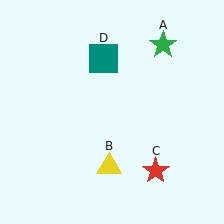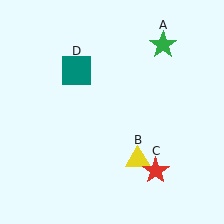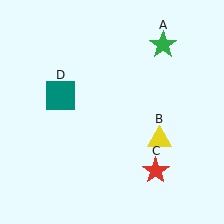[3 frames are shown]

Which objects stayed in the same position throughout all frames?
Green star (object A) and red star (object C) remained stationary.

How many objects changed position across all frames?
2 objects changed position: yellow triangle (object B), teal square (object D).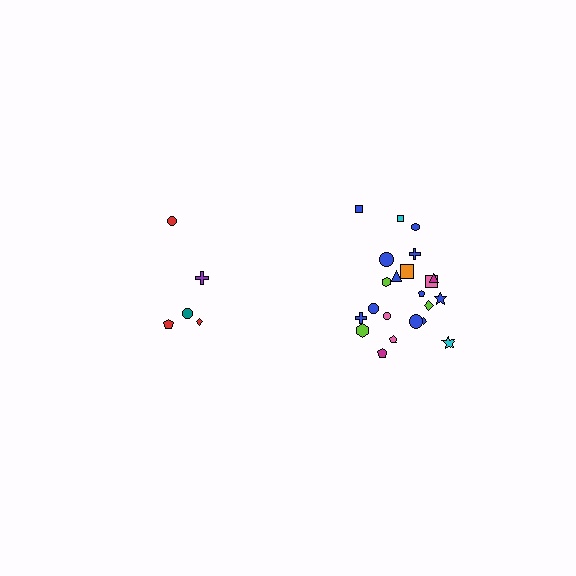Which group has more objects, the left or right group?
The right group.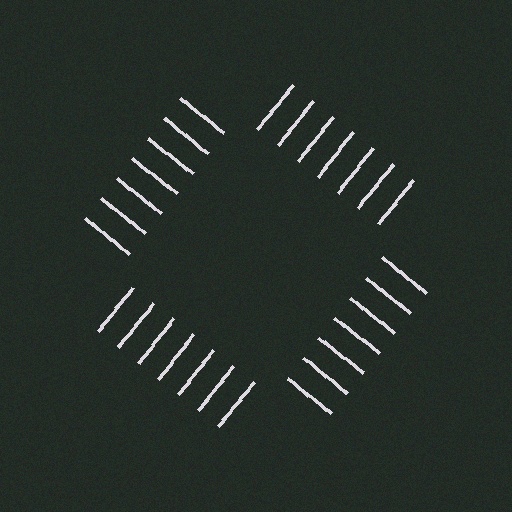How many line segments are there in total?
28 — 7 along each of the 4 edges.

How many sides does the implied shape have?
4 sides — the line-ends trace a square.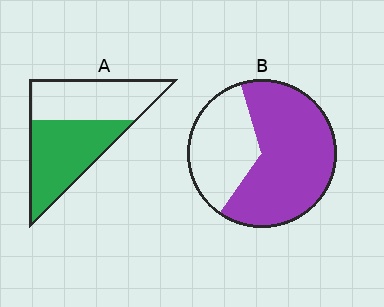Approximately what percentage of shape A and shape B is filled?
A is approximately 55% and B is approximately 65%.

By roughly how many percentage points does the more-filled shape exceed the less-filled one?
By roughly 10 percentage points (B over A).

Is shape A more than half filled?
Roughly half.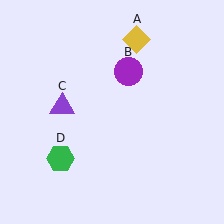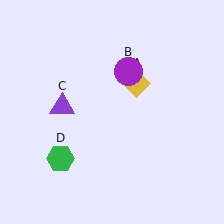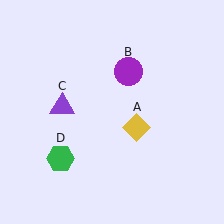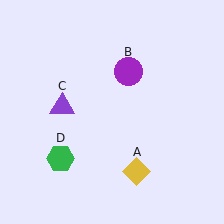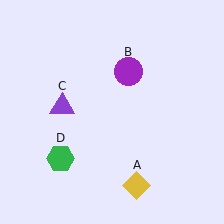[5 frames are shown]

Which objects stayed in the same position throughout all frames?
Purple circle (object B) and purple triangle (object C) and green hexagon (object D) remained stationary.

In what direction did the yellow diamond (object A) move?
The yellow diamond (object A) moved down.